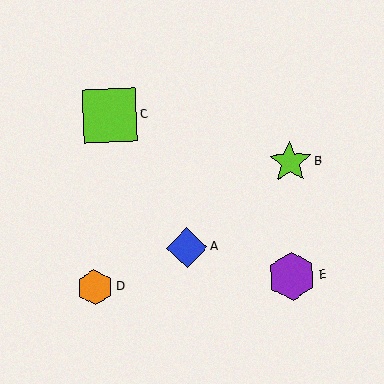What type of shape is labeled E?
Shape E is a purple hexagon.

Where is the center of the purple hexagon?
The center of the purple hexagon is at (292, 276).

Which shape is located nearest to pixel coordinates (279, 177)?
The lime star (labeled B) at (290, 162) is nearest to that location.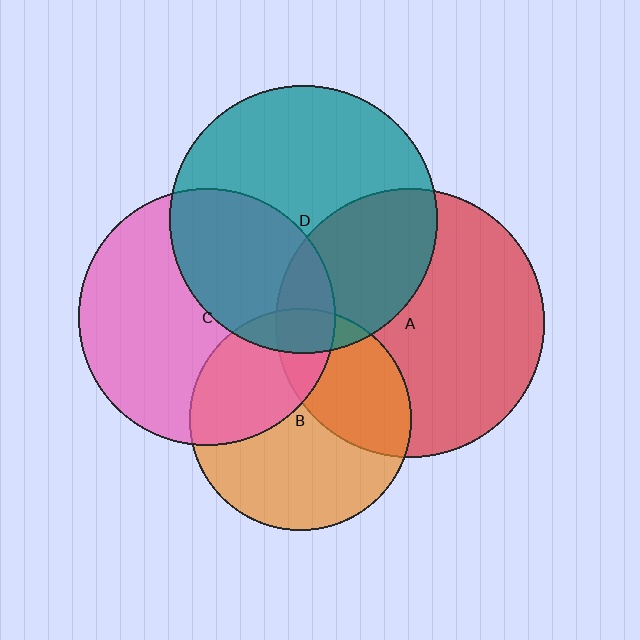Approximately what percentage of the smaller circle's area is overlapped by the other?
Approximately 10%.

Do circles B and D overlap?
Yes.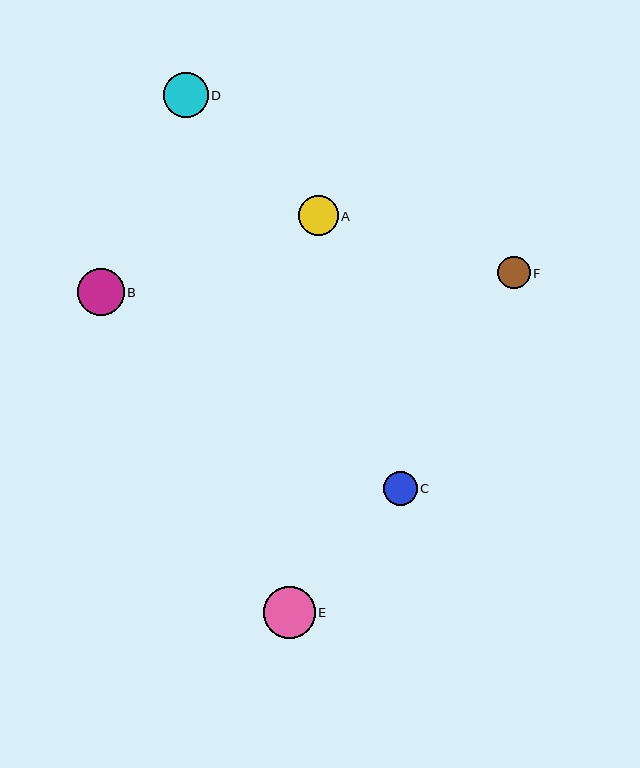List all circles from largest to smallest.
From largest to smallest: E, B, D, A, C, F.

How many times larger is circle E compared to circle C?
Circle E is approximately 1.5 times the size of circle C.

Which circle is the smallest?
Circle F is the smallest with a size of approximately 33 pixels.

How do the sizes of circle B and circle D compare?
Circle B and circle D are approximately the same size.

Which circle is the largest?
Circle E is the largest with a size of approximately 52 pixels.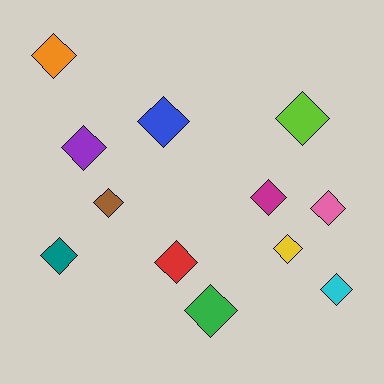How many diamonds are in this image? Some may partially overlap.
There are 12 diamonds.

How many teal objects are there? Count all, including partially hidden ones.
There is 1 teal object.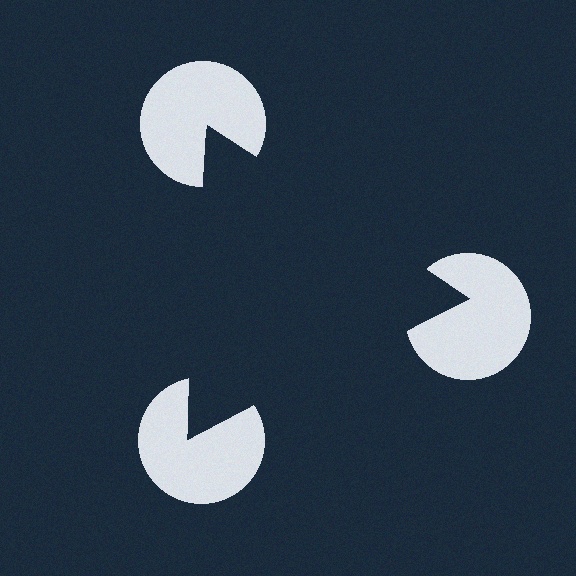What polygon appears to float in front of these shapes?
An illusory triangle — its edges are inferred from the aligned wedge cuts in the pac-man discs, not physically drawn.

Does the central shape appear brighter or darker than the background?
It typically appears slightly darker than the background, even though no actual brightness change is drawn.